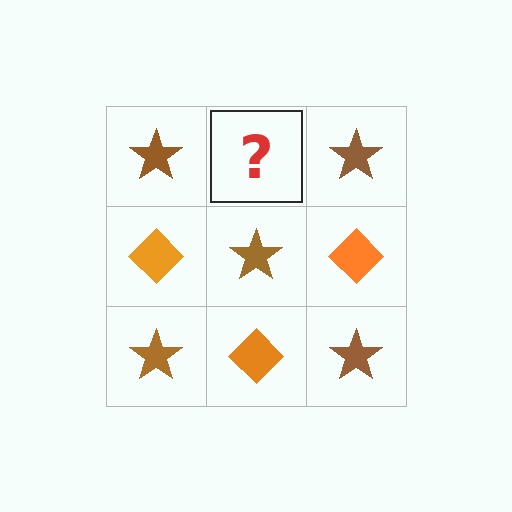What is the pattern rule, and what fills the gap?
The rule is that it alternates brown star and orange diamond in a checkerboard pattern. The gap should be filled with an orange diamond.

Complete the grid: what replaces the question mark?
The question mark should be replaced with an orange diamond.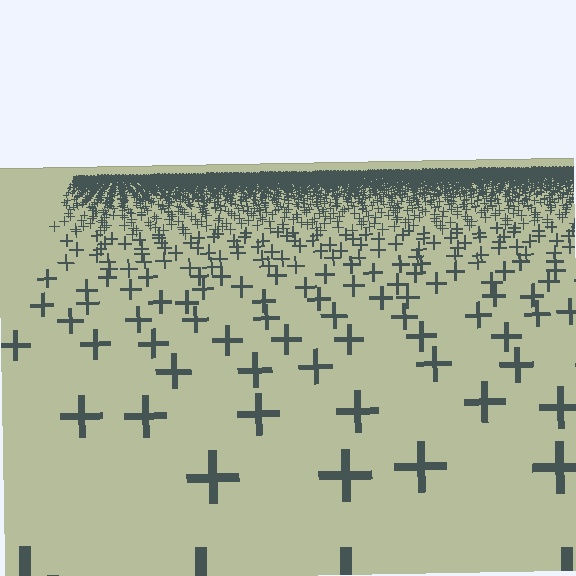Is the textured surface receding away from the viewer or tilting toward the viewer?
The surface is receding away from the viewer. Texture elements get smaller and denser toward the top.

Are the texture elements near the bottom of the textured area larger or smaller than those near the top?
Larger. Near the bottom, elements are closer to the viewer and appear at a bigger on-screen size.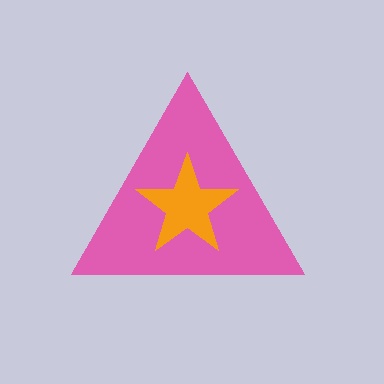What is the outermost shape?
The pink triangle.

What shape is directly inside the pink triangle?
The orange star.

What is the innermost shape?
The orange star.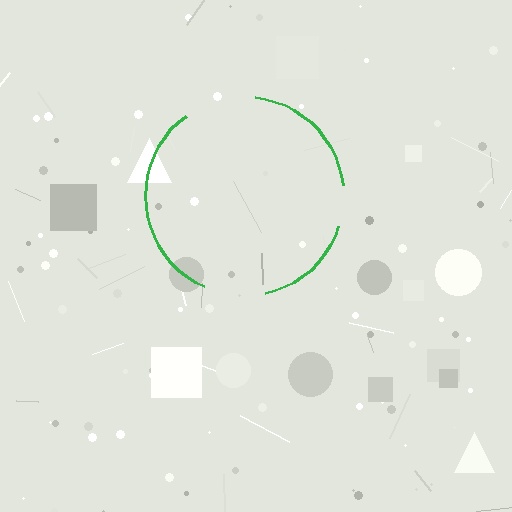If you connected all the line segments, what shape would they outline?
They would outline a circle.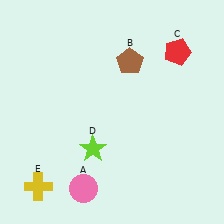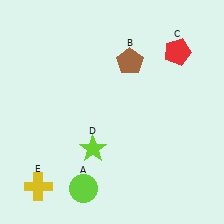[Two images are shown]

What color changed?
The circle (A) changed from pink in Image 1 to lime in Image 2.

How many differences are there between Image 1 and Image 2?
There is 1 difference between the two images.